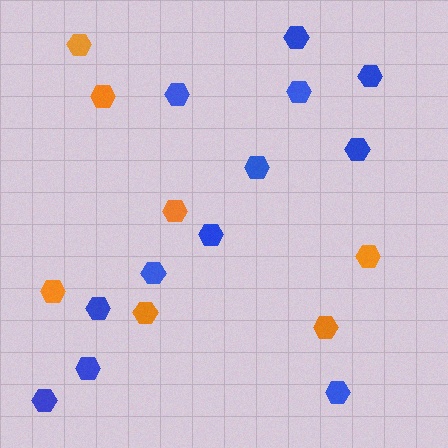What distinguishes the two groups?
There are 2 groups: one group of orange hexagons (7) and one group of blue hexagons (12).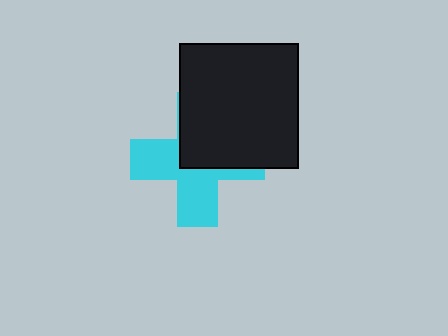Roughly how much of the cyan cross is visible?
About half of it is visible (roughly 53%).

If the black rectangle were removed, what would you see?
You would see the complete cyan cross.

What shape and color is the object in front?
The object in front is a black rectangle.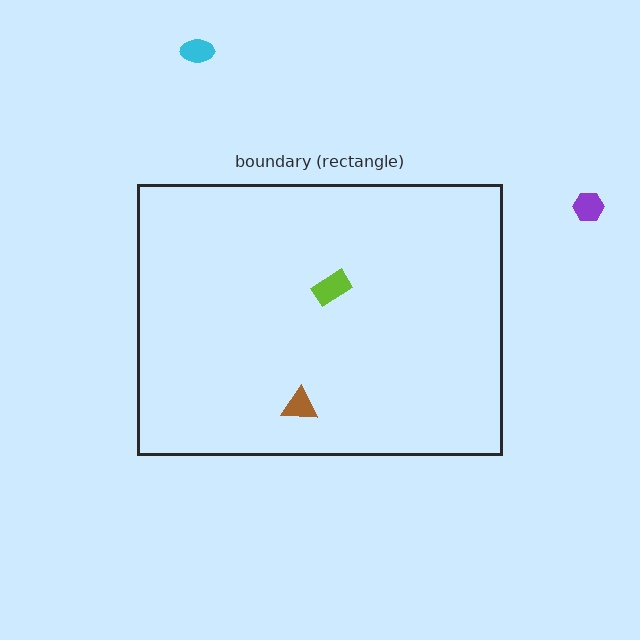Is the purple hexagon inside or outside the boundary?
Outside.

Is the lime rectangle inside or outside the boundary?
Inside.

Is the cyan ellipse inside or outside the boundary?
Outside.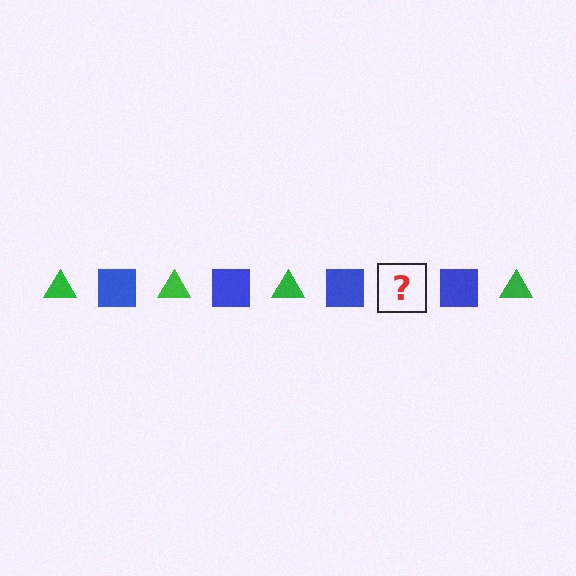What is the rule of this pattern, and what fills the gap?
The rule is that the pattern alternates between green triangle and blue square. The gap should be filled with a green triangle.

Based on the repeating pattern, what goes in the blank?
The blank should be a green triangle.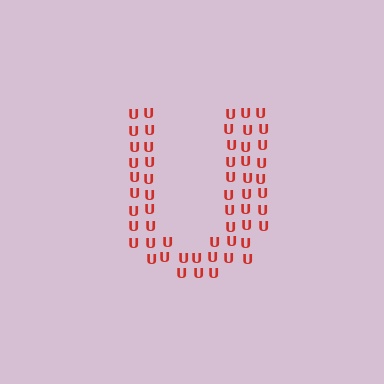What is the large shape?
The large shape is the letter U.